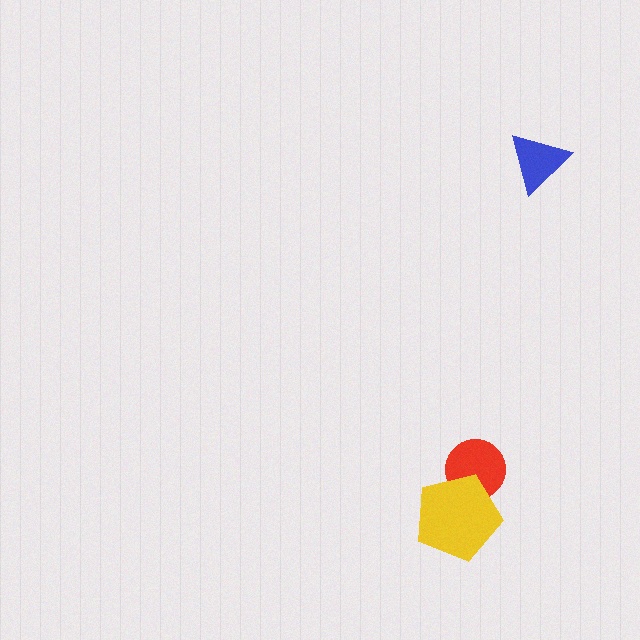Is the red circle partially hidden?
Yes, it is partially covered by another shape.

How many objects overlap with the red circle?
1 object overlaps with the red circle.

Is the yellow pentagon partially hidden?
No, no other shape covers it.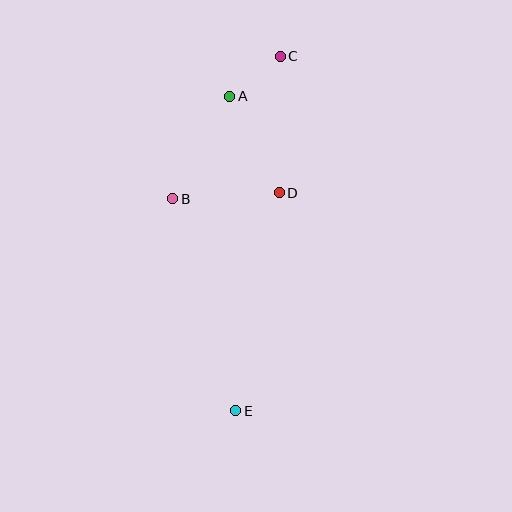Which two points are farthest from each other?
Points C and E are farthest from each other.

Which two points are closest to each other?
Points A and C are closest to each other.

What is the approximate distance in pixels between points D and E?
The distance between D and E is approximately 222 pixels.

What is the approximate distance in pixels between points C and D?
The distance between C and D is approximately 137 pixels.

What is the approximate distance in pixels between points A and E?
The distance between A and E is approximately 315 pixels.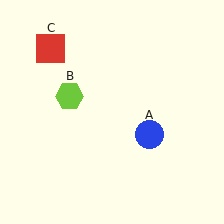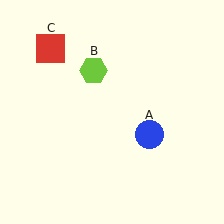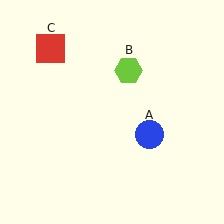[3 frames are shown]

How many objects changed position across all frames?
1 object changed position: lime hexagon (object B).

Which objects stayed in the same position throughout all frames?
Blue circle (object A) and red square (object C) remained stationary.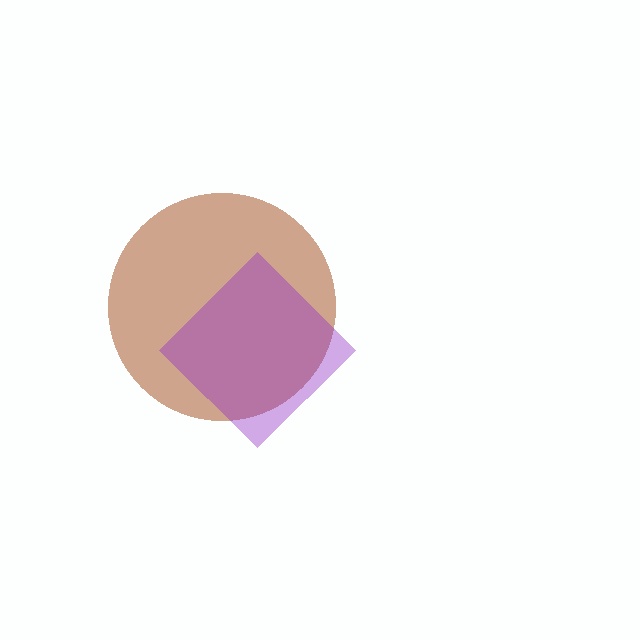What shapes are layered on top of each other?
The layered shapes are: a brown circle, a purple diamond.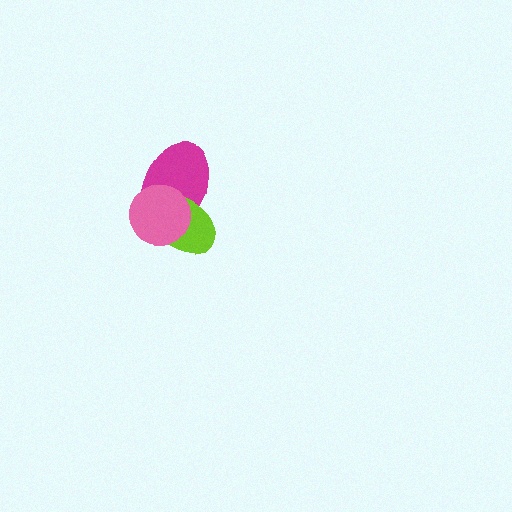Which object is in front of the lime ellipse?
The pink circle is in front of the lime ellipse.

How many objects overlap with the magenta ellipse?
2 objects overlap with the magenta ellipse.